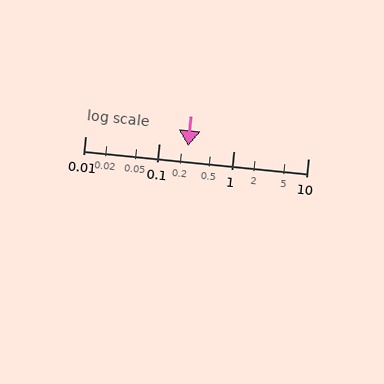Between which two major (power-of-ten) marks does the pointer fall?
The pointer is between 0.1 and 1.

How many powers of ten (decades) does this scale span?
The scale spans 3 decades, from 0.01 to 10.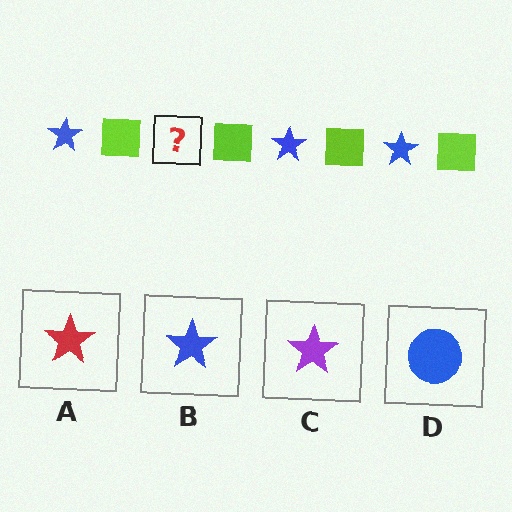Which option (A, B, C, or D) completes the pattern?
B.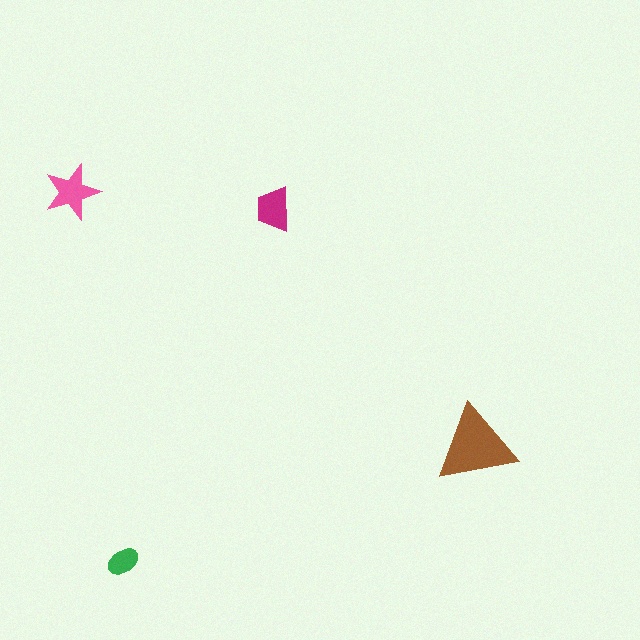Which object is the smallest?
The green ellipse.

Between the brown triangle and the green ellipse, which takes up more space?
The brown triangle.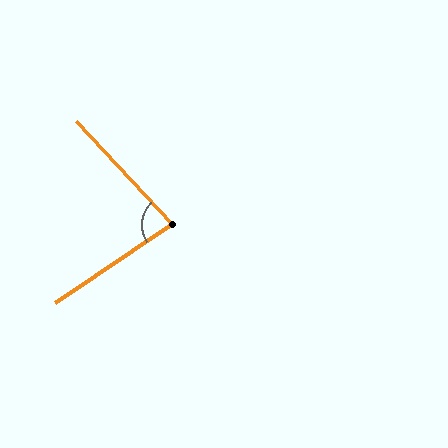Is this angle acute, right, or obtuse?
It is acute.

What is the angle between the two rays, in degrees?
Approximately 81 degrees.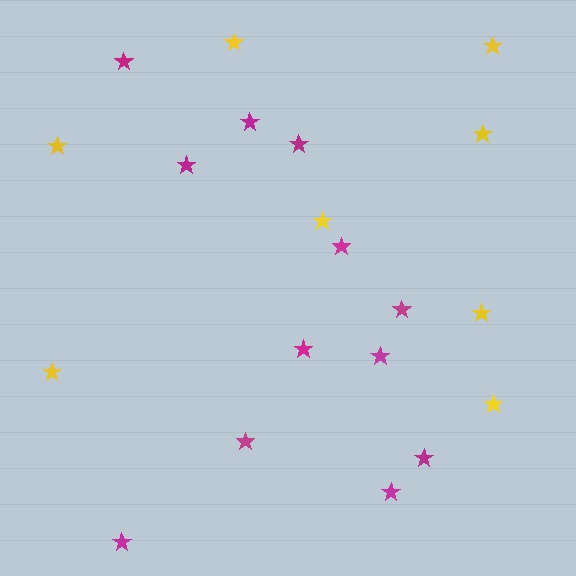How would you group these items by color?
There are 2 groups: one group of yellow stars (8) and one group of magenta stars (12).